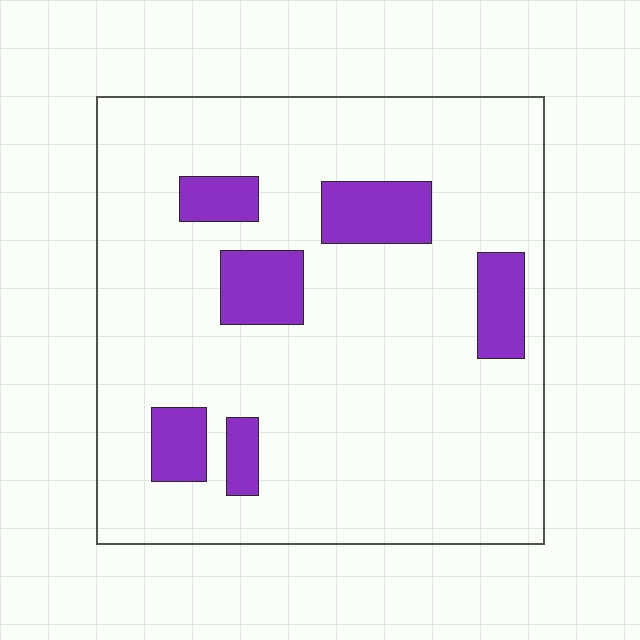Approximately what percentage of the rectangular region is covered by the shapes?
Approximately 15%.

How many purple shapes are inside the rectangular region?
6.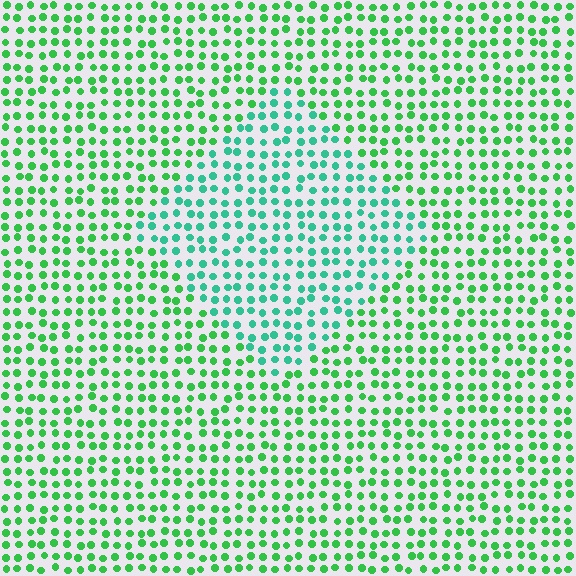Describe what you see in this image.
The image is filled with small green elements in a uniform arrangement. A diamond-shaped region is visible where the elements are tinted to a slightly different hue, forming a subtle color boundary.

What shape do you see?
I see a diamond.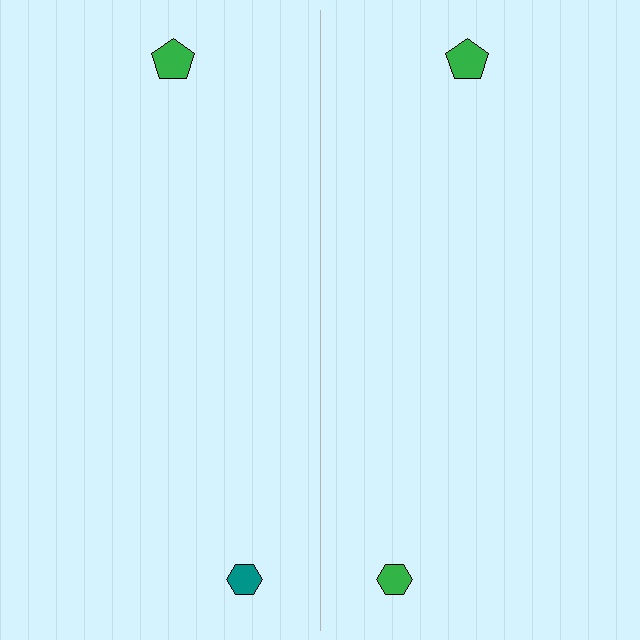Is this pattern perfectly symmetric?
No, the pattern is not perfectly symmetric. The green hexagon on the right side breaks the symmetry — its mirror counterpart is teal.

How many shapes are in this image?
There are 4 shapes in this image.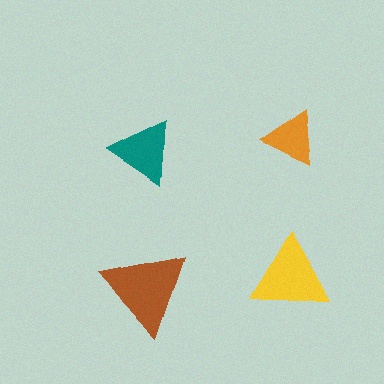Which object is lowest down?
The brown triangle is bottommost.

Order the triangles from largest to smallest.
the brown one, the yellow one, the teal one, the orange one.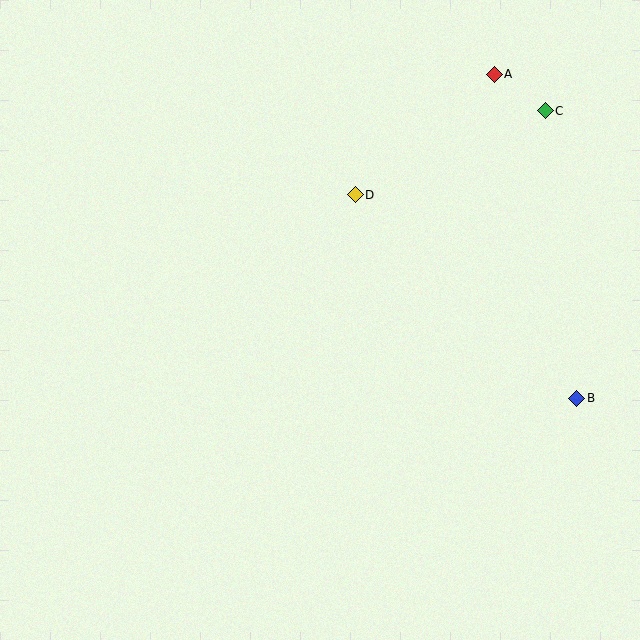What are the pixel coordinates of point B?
Point B is at (577, 398).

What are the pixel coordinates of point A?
Point A is at (494, 74).